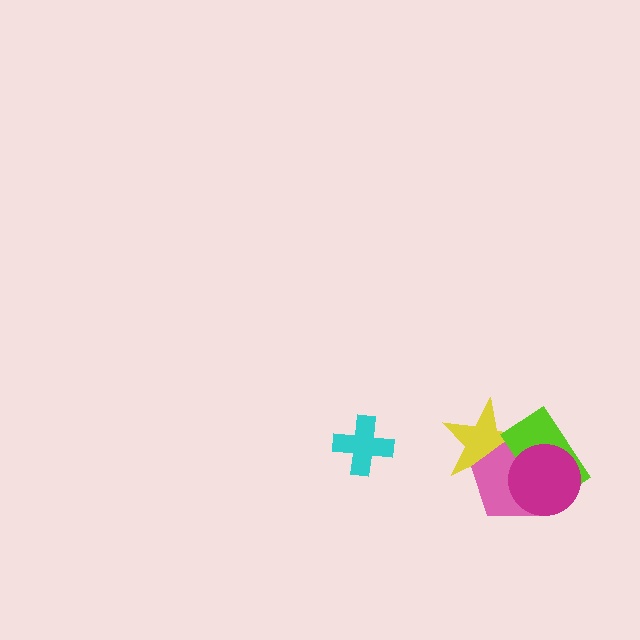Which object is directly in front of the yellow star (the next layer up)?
The pink pentagon is directly in front of the yellow star.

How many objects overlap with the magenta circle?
3 objects overlap with the magenta circle.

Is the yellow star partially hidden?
Yes, it is partially covered by another shape.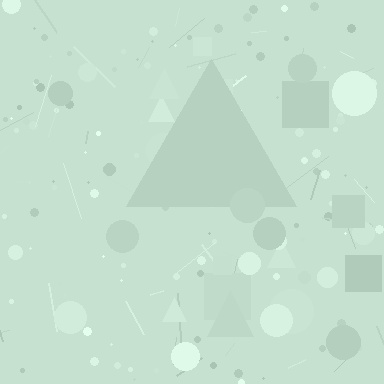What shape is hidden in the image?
A triangle is hidden in the image.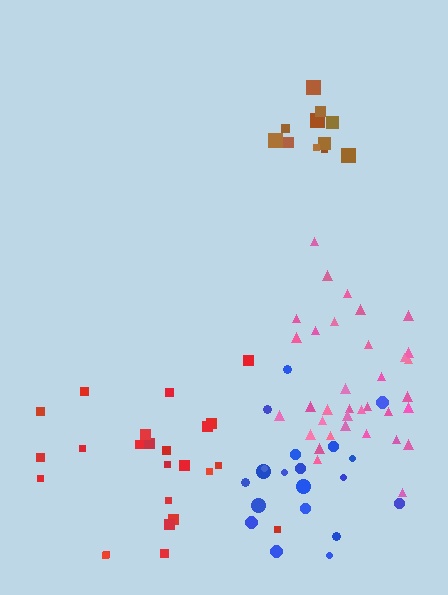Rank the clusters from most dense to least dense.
brown, pink, blue, red.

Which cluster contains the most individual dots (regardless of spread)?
Pink (35).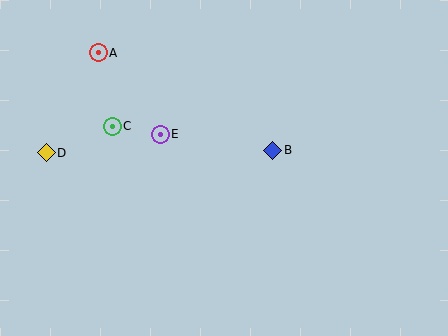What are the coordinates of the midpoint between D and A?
The midpoint between D and A is at (72, 103).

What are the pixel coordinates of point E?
Point E is at (160, 134).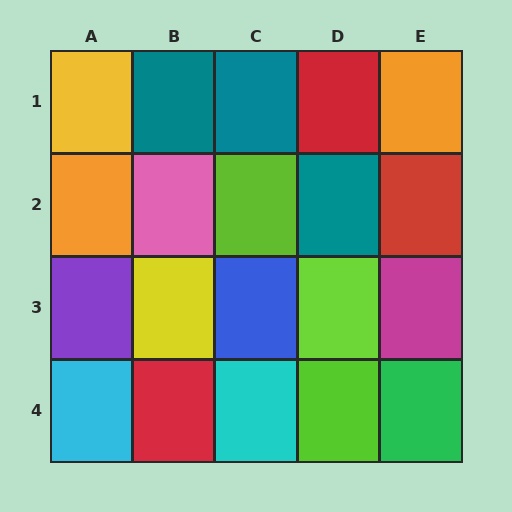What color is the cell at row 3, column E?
Magenta.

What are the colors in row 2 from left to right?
Orange, pink, lime, teal, red.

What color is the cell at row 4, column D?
Lime.